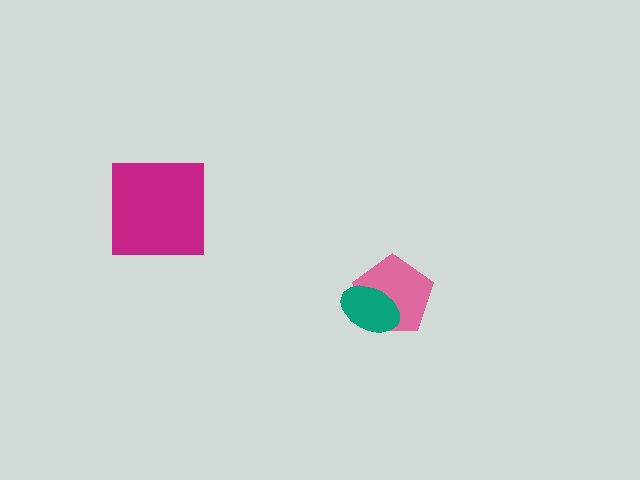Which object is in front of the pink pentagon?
The teal ellipse is in front of the pink pentagon.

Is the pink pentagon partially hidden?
Yes, it is partially covered by another shape.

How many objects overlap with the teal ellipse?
1 object overlaps with the teal ellipse.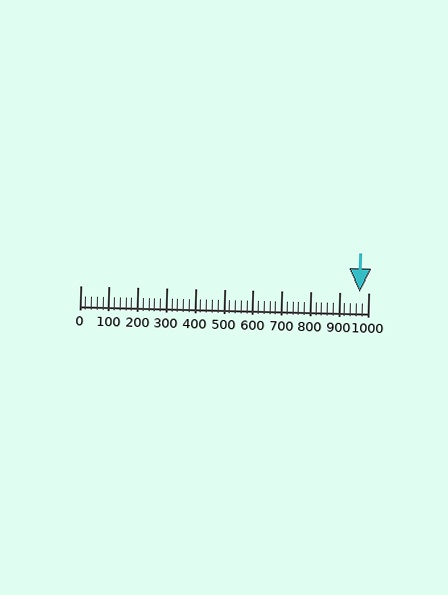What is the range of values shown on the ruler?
The ruler shows values from 0 to 1000.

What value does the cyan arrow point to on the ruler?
The cyan arrow points to approximately 971.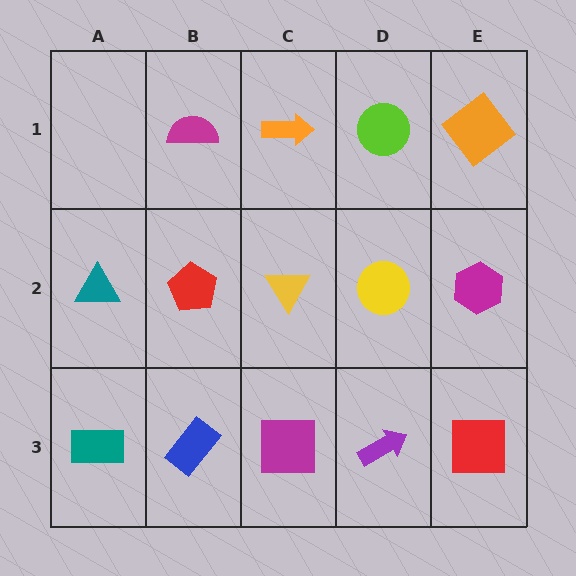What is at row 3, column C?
A magenta square.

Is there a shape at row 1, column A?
No, that cell is empty.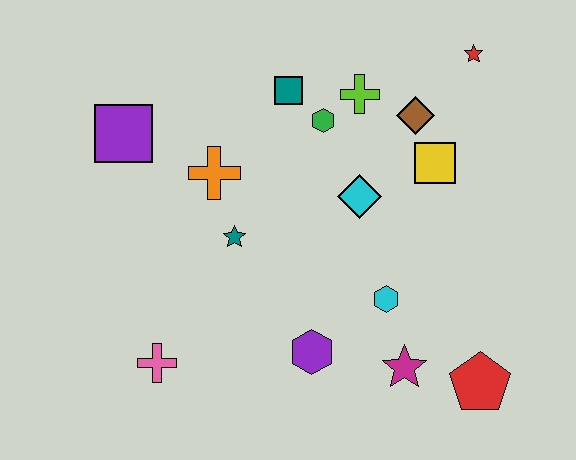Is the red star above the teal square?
Yes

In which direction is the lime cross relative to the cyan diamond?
The lime cross is above the cyan diamond.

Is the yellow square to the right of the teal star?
Yes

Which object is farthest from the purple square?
The red pentagon is farthest from the purple square.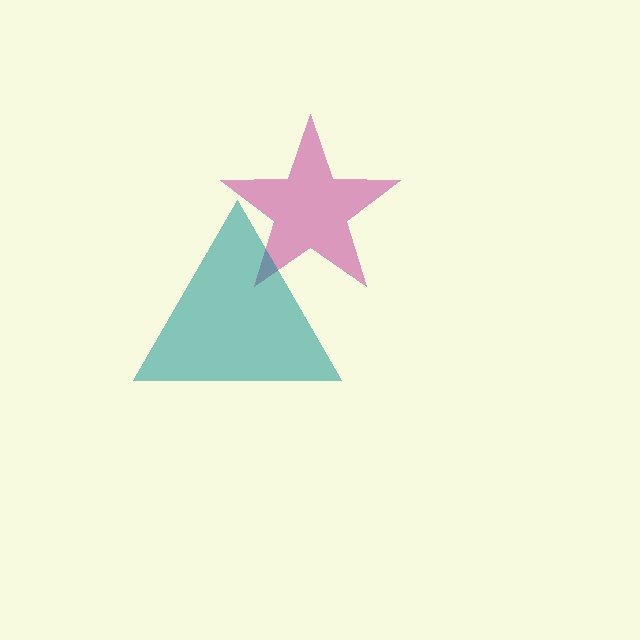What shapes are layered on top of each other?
The layered shapes are: a magenta star, a teal triangle.